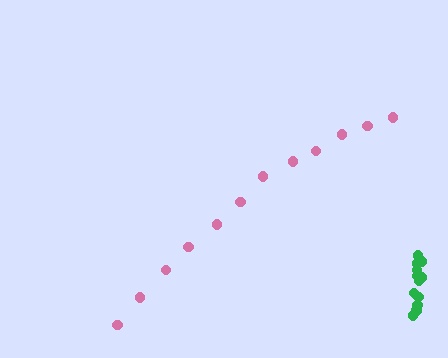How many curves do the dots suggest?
There are 2 distinct paths.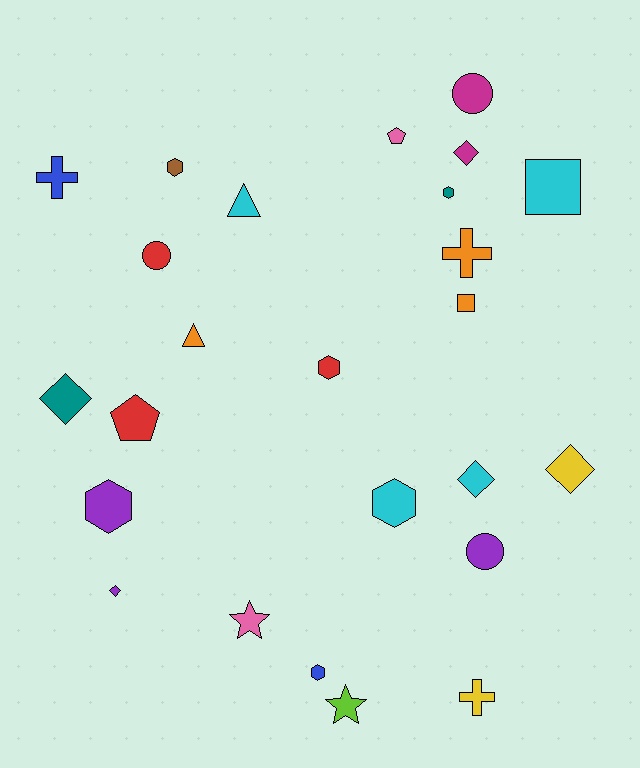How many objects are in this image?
There are 25 objects.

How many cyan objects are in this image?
There are 4 cyan objects.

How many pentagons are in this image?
There are 2 pentagons.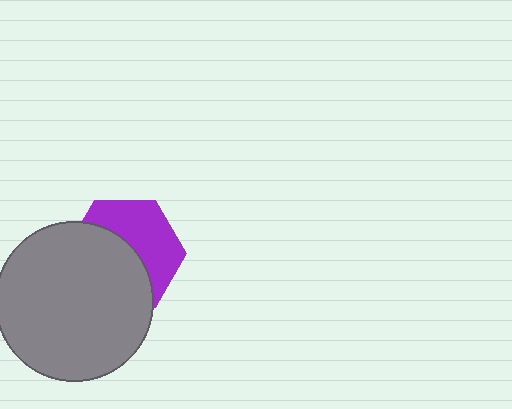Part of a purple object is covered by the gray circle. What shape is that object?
It is a hexagon.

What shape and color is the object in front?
The object in front is a gray circle.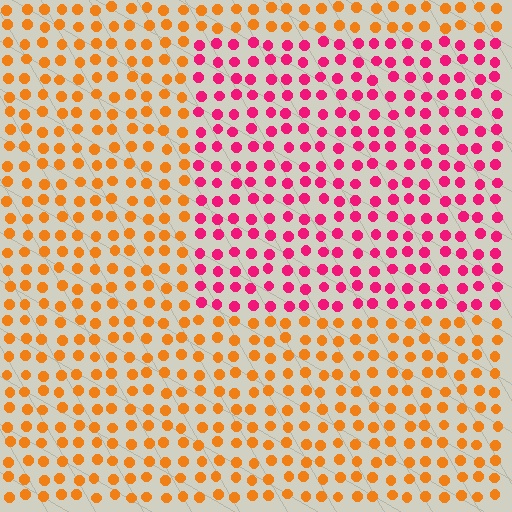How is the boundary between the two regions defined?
The boundary is defined purely by a slight shift in hue (about 57 degrees). Spacing, size, and orientation are identical on both sides.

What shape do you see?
I see a rectangle.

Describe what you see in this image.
The image is filled with small orange elements in a uniform arrangement. A rectangle-shaped region is visible where the elements are tinted to a slightly different hue, forming a subtle color boundary.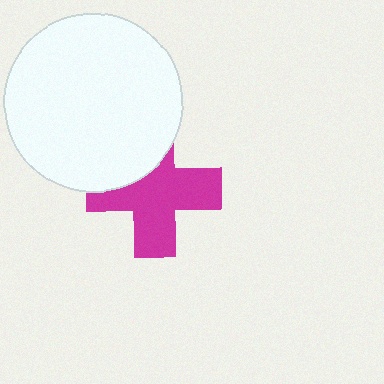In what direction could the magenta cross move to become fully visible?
The magenta cross could move down. That would shift it out from behind the white circle entirely.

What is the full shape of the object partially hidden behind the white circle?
The partially hidden object is a magenta cross.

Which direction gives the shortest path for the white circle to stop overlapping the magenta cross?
Moving up gives the shortest separation.